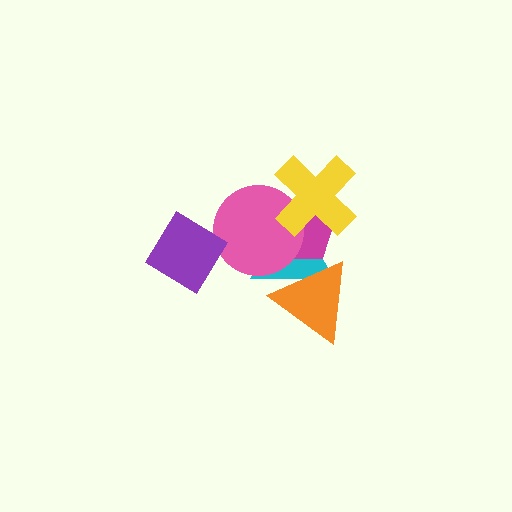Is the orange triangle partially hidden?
No, no other shape covers it.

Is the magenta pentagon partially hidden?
Yes, it is partially covered by another shape.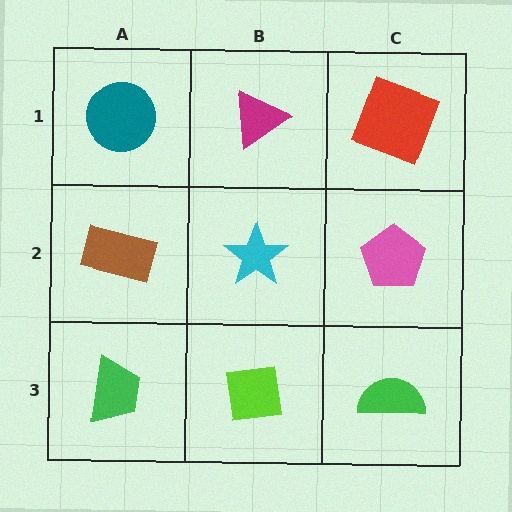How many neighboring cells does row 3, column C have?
2.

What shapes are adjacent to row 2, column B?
A magenta triangle (row 1, column B), a lime square (row 3, column B), a brown rectangle (row 2, column A), a pink pentagon (row 2, column C).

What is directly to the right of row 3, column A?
A lime square.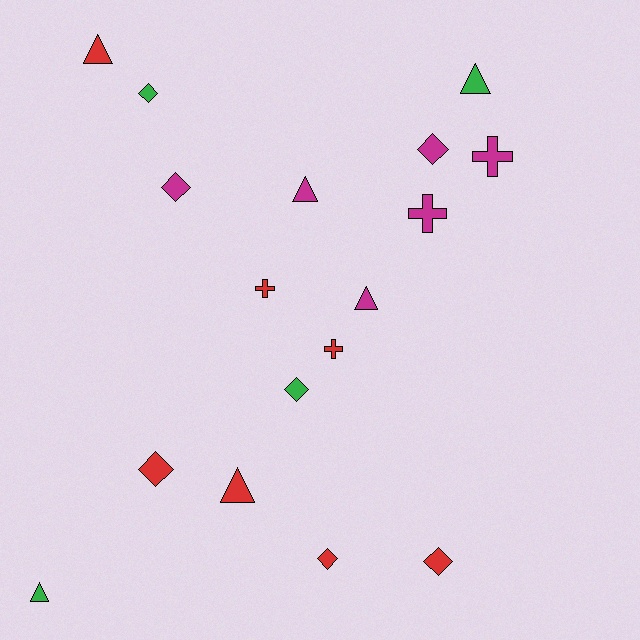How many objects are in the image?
There are 17 objects.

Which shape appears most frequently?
Diamond, with 7 objects.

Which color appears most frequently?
Red, with 7 objects.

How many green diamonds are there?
There are 2 green diamonds.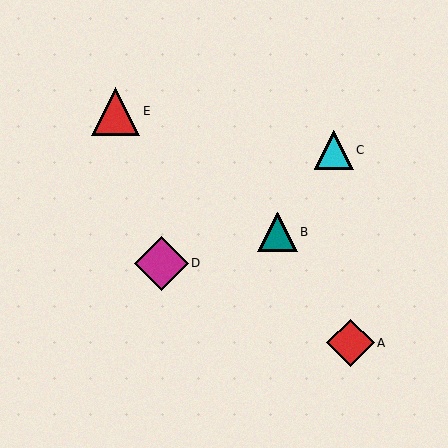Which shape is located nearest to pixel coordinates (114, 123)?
The red triangle (labeled E) at (116, 111) is nearest to that location.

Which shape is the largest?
The magenta diamond (labeled D) is the largest.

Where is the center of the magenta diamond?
The center of the magenta diamond is at (161, 263).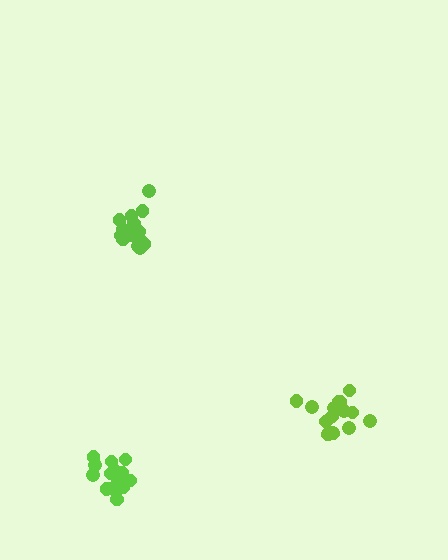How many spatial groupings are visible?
There are 3 spatial groupings.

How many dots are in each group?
Group 1: 16 dots, Group 2: 15 dots, Group 3: 17 dots (48 total).